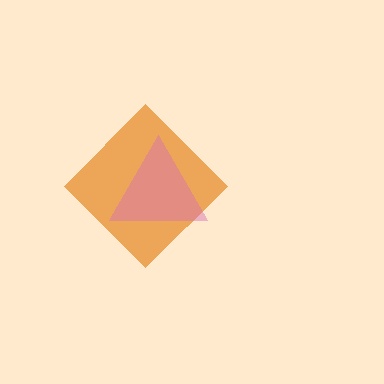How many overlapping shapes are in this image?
There are 2 overlapping shapes in the image.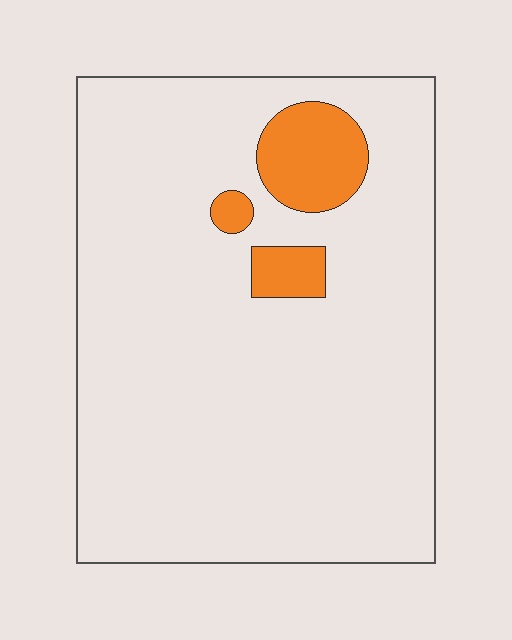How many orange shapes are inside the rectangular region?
3.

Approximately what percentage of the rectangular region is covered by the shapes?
Approximately 10%.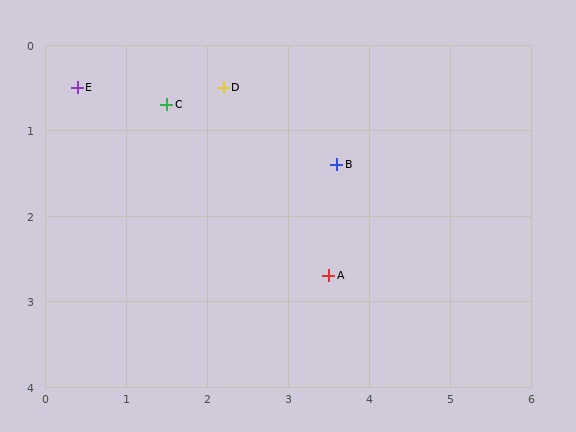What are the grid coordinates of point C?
Point C is at approximately (1.5, 0.7).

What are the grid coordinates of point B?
Point B is at approximately (3.6, 1.4).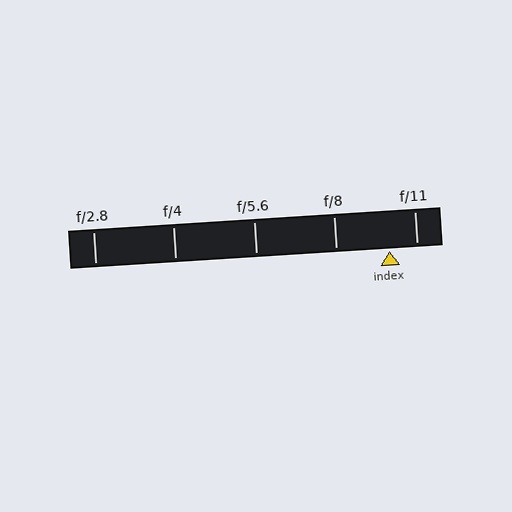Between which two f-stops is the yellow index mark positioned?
The index mark is between f/8 and f/11.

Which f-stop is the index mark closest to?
The index mark is closest to f/11.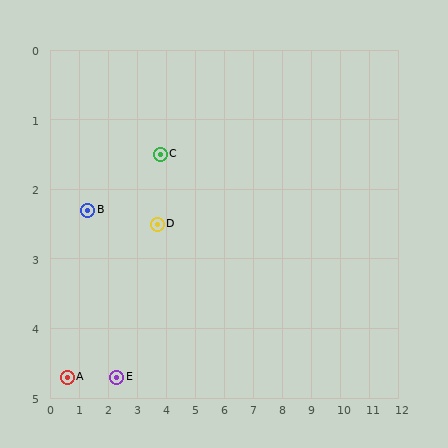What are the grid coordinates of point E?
Point E is at approximately (2.3, 4.7).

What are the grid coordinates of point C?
Point C is at approximately (3.8, 1.5).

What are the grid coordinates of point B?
Point B is at approximately (1.3, 2.3).